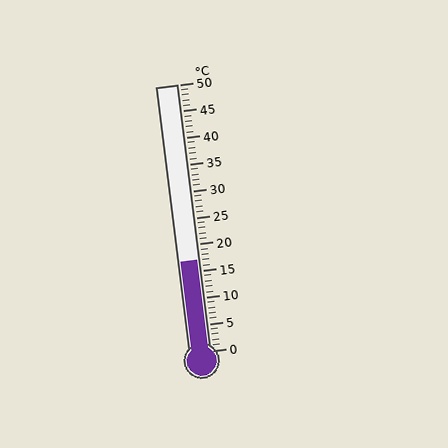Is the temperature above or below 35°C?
The temperature is below 35°C.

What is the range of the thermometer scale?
The thermometer scale ranges from 0°C to 50°C.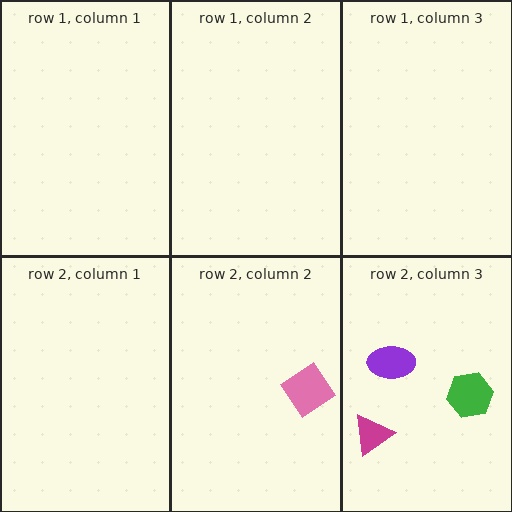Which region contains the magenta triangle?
The row 2, column 3 region.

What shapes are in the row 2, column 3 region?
The green hexagon, the purple ellipse, the magenta triangle.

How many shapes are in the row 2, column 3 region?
3.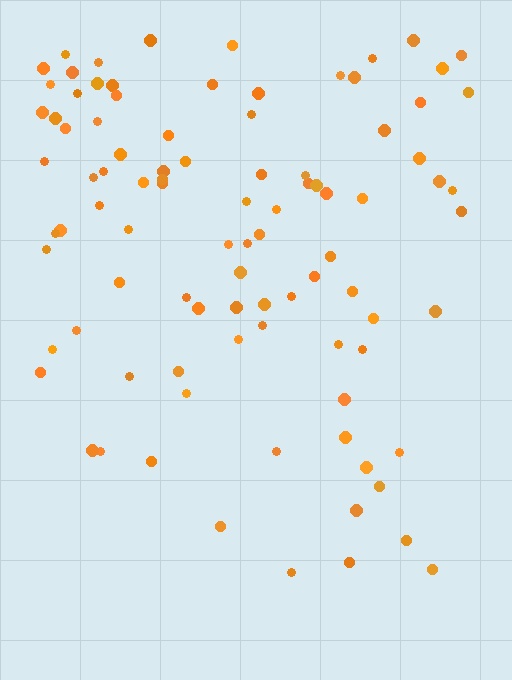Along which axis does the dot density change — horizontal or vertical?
Vertical.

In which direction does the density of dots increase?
From bottom to top, with the top side densest.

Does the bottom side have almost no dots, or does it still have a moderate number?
Still a moderate number, just noticeably fewer than the top.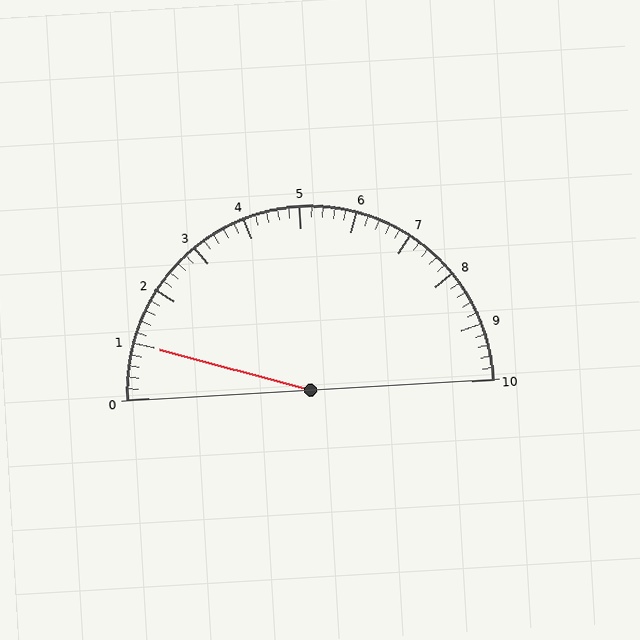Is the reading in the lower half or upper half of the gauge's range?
The reading is in the lower half of the range (0 to 10).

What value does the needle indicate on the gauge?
The needle indicates approximately 1.0.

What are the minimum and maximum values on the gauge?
The gauge ranges from 0 to 10.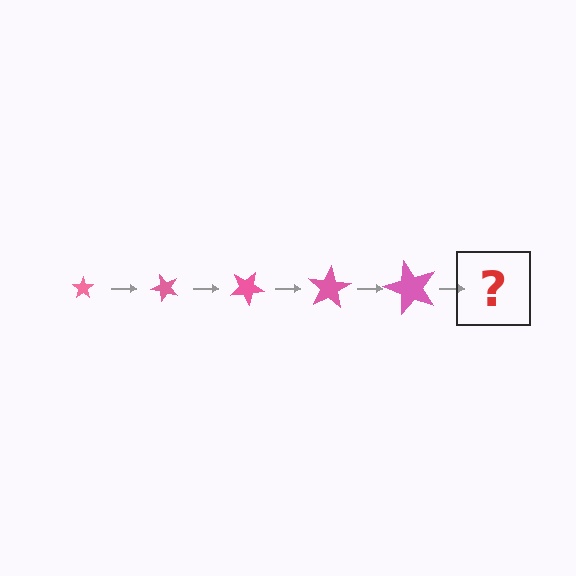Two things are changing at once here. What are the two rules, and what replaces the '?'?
The two rules are that the star grows larger each step and it rotates 50 degrees each step. The '?' should be a star, larger than the previous one and rotated 250 degrees from the start.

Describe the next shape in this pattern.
It should be a star, larger than the previous one and rotated 250 degrees from the start.